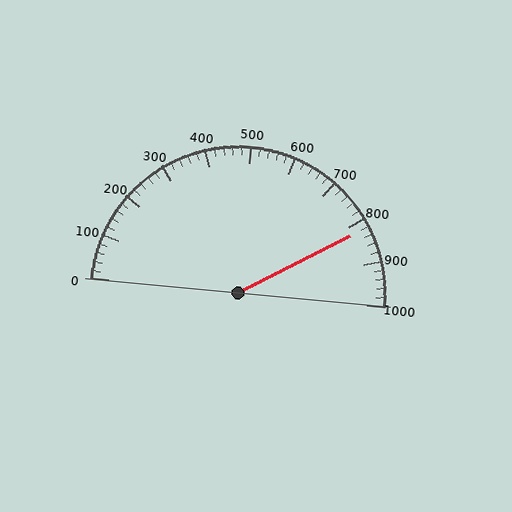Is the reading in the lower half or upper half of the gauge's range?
The reading is in the upper half of the range (0 to 1000).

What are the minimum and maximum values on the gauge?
The gauge ranges from 0 to 1000.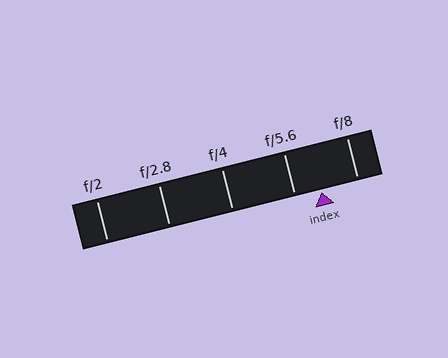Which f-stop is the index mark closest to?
The index mark is closest to f/5.6.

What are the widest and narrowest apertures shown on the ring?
The widest aperture shown is f/2 and the narrowest is f/8.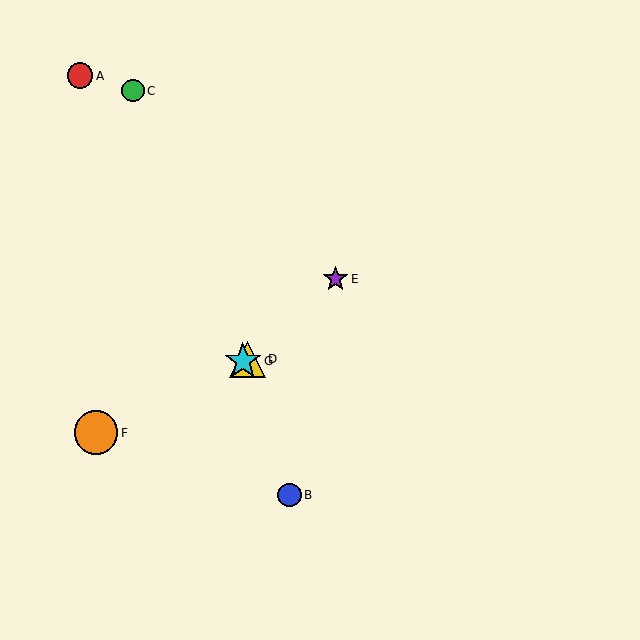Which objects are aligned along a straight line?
Objects D, F, G are aligned along a straight line.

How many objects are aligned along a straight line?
3 objects (D, F, G) are aligned along a straight line.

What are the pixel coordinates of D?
Object D is at (247, 359).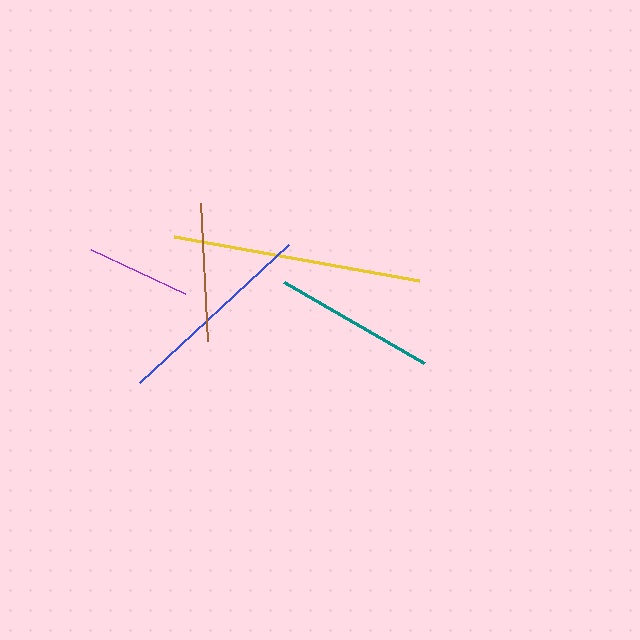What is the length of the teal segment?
The teal segment is approximately 162 pixels long.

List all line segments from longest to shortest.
From longest to shortest: yellow, blue, teal, brown, purple.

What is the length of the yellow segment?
The yellow segment is approximately 248 pixels long.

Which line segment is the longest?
The yellow line is the longest at approximately 248 pixels.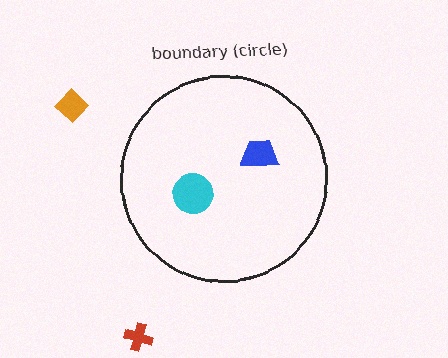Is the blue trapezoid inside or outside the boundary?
Inside.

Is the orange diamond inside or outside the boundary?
Outside.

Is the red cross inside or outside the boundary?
Outside.